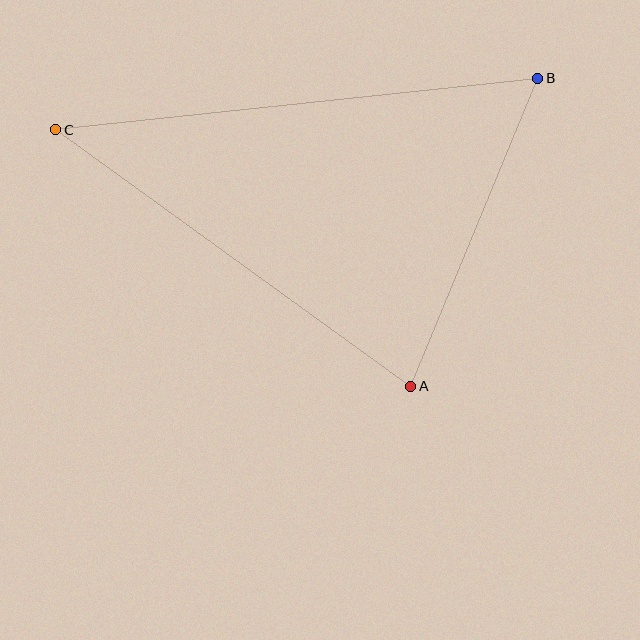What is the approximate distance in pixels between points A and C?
The distance between A and C is approximately 438 pixels.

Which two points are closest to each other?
Points A and B are closest to each other.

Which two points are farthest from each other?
Points B and C are farthest from each other.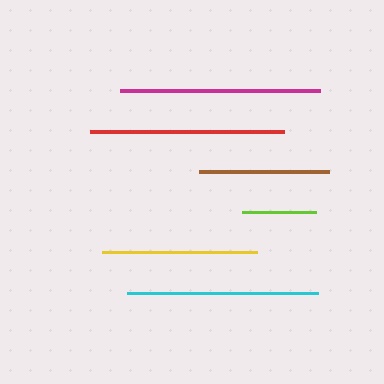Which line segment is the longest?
The magenta line is the longest at approximately 200 pixels.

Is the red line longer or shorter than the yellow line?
The red line is longer than the yellow line.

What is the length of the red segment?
The red segment is approximately 194 pixels long.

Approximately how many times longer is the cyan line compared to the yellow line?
The cyan line is approximately 1.2 times the length of the yellow line.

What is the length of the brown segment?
The brown segment is approximately 131 pixels long.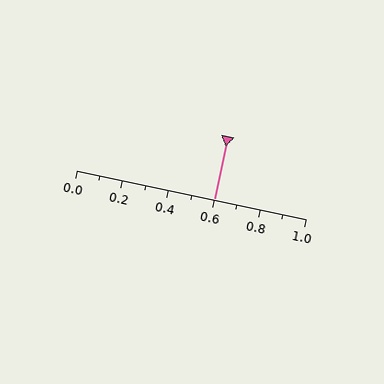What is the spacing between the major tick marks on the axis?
The major ticks are spaced 0.2 apart.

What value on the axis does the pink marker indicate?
The marker indicates approximately 0.6.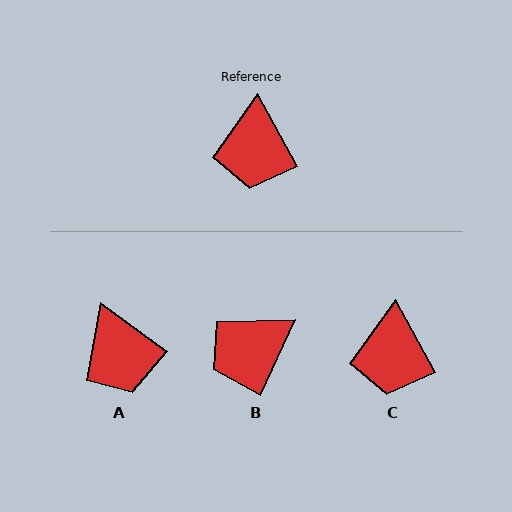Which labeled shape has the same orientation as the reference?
C.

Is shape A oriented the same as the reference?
No, it is off by about 25 degrees.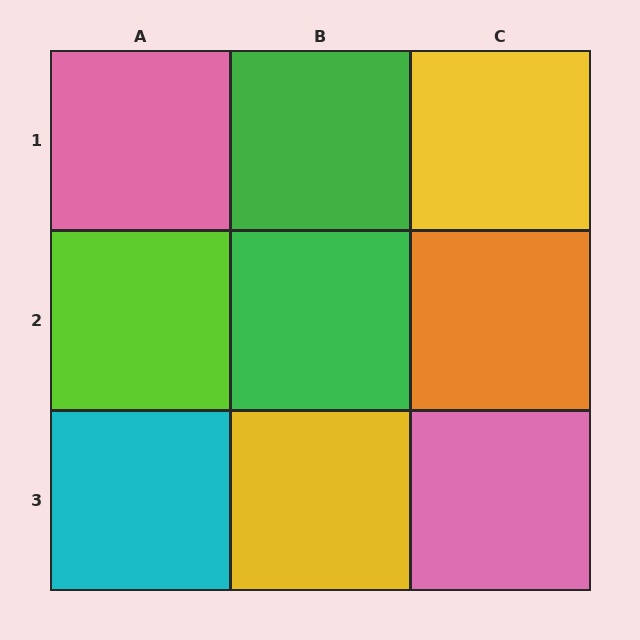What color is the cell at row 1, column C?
Yellow.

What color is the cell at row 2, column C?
Orange.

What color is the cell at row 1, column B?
Green.